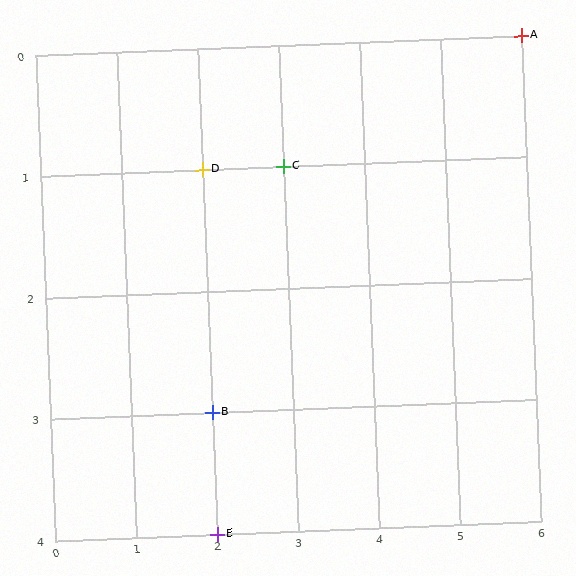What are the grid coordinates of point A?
Point A is at grid coordinates (6, 0).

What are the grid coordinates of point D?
Point D is at grid coordinates (2, 1).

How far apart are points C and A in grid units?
Points C and A are 3 columns and 1 row apart (about 3.2 grid units diagonally).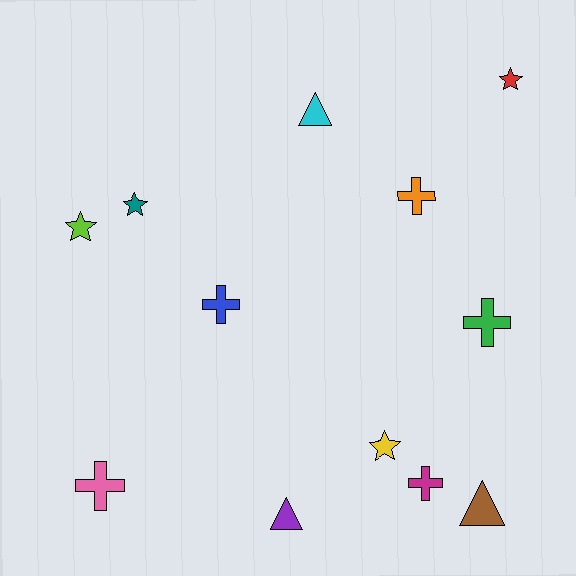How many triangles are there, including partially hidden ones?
There are 3 triangles.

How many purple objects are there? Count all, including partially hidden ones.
There is 1 purple object.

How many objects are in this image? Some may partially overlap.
There are 12 objects.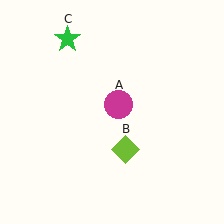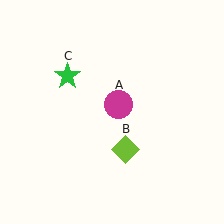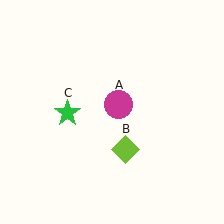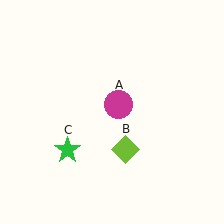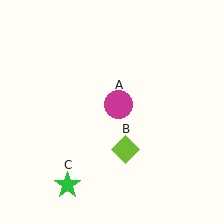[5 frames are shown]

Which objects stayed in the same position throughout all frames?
Magenta circle (object A) and lime diamond (object B) remained stationary.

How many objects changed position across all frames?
1 object changed position: green star (object C).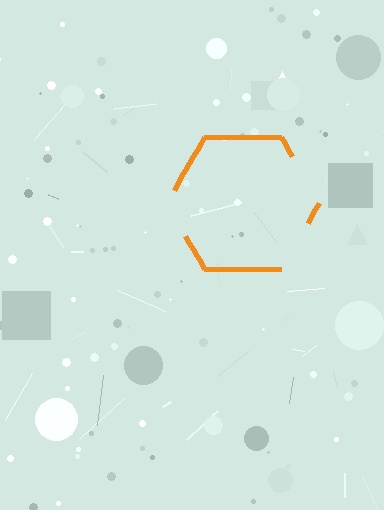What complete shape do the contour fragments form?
The contour fragments form a hexagon.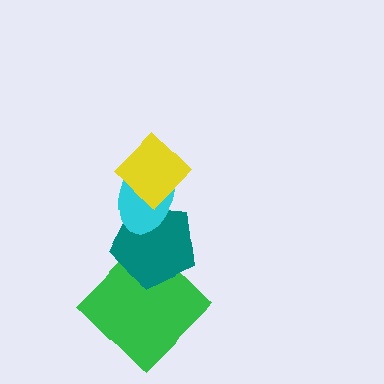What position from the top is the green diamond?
The green diamond is 4th from the top.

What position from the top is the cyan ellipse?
The cyan ellipse is 2nd from the top.